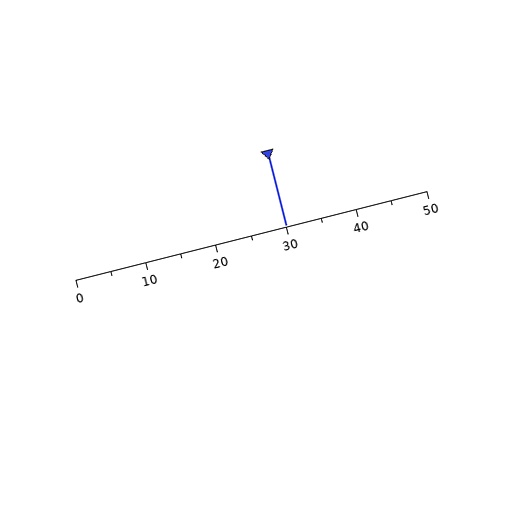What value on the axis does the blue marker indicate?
The marker indicates approximately 30.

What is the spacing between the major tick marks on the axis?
The major ticks are spaced 10 apart.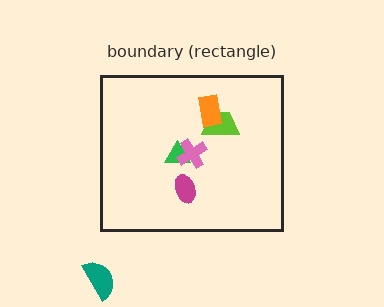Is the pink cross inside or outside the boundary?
Inside.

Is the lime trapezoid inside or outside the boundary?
Inside.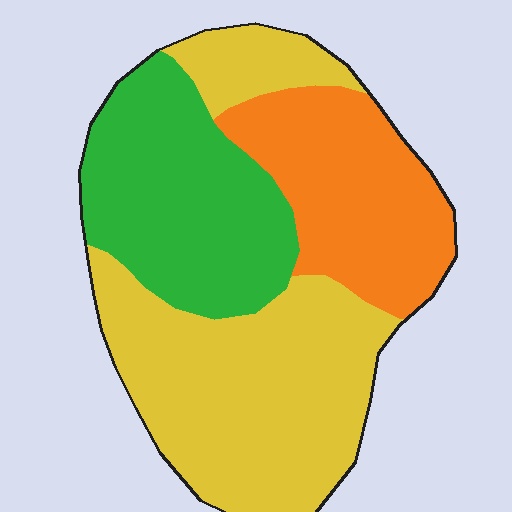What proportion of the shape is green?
Green covers about 30% of the shape.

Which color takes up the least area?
Orange, at roughly 25%.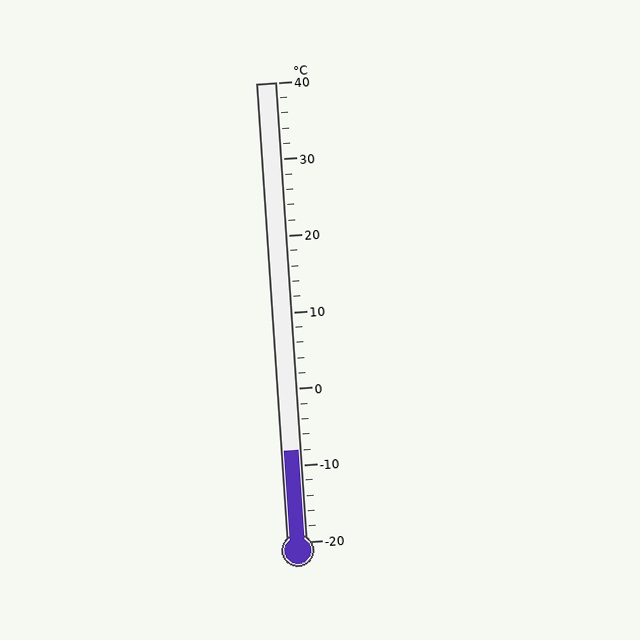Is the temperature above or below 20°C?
The temperature is below 20°C.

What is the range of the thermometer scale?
The thermometer scale ranges from -20°C to 40°C.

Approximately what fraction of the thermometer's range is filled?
The thermometer is filled to approximately 20% of its range.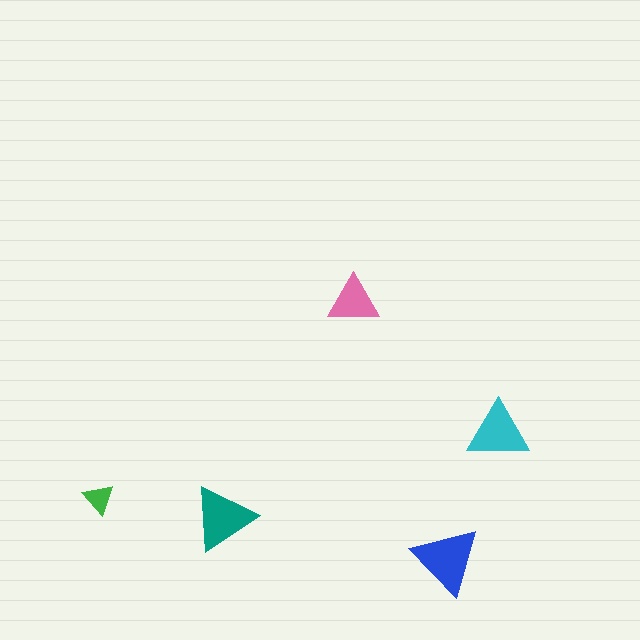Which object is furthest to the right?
The cyan triangle is rightmost.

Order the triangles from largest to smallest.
the blue one, the teal one, the cyan one, the pink one, the green one.